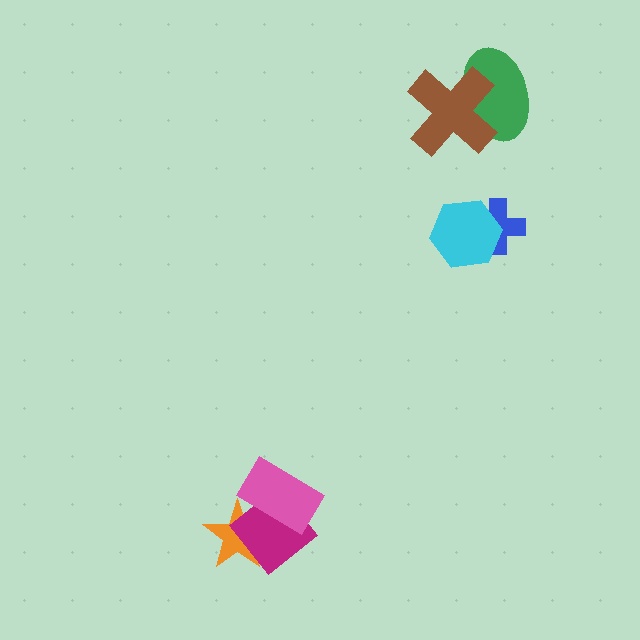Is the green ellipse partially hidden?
Yes, it is partially covered by another shape.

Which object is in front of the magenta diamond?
The pink rectangle is in front of the magenta diamond.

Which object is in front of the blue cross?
The cyan hexagon is in front of the blue cross.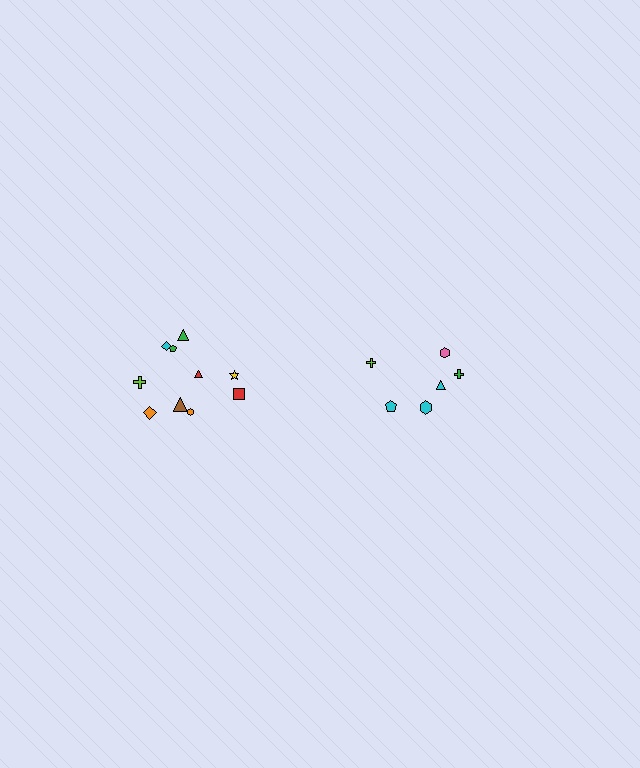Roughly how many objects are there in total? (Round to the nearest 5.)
Roughly 15 objects in total.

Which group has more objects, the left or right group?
The left group.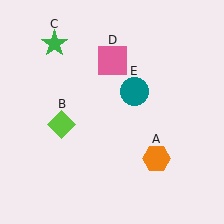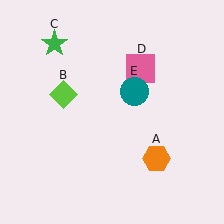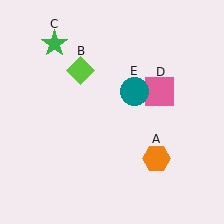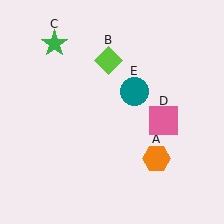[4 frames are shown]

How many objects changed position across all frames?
2 objects changed position: lime diamond (object B), pink square (object D).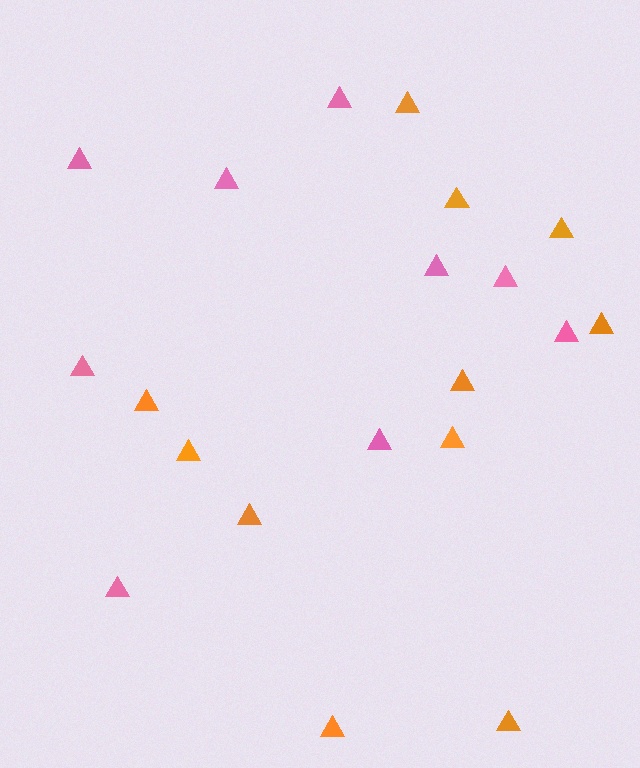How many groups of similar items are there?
There are 2 groups: one group of orange triangles (11) and one group of pink triangles (9).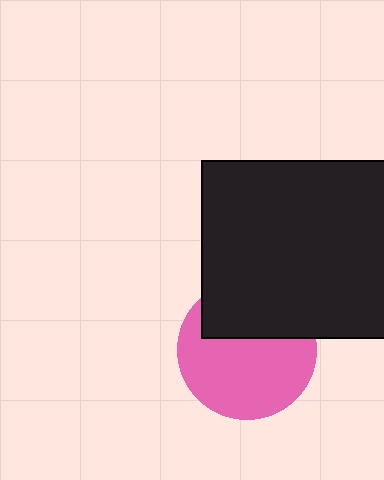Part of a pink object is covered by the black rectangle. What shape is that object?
It is a circle.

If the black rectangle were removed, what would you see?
You would see the complete pink circle.